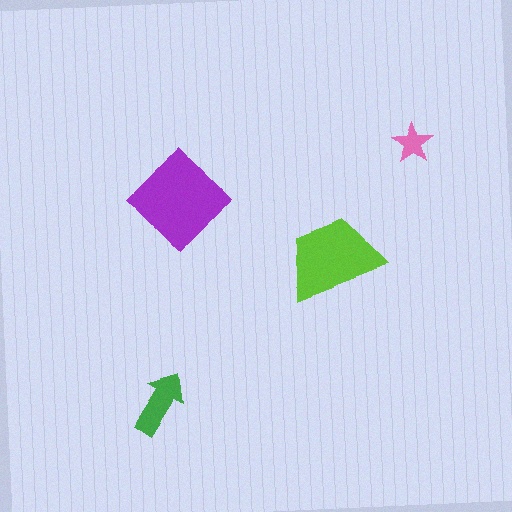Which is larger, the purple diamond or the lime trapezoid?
The purple diamond.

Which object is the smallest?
The pink star.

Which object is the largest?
The purple diamond.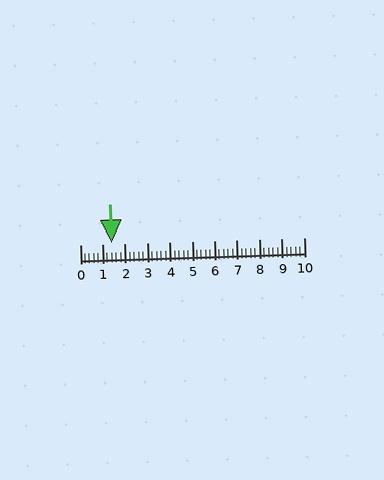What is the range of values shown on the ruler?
The ruler shows values from 0 to 10.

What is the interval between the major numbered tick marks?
The major tick marks are spaced 1 units apart.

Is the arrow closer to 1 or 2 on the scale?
The arrow is closer to 1.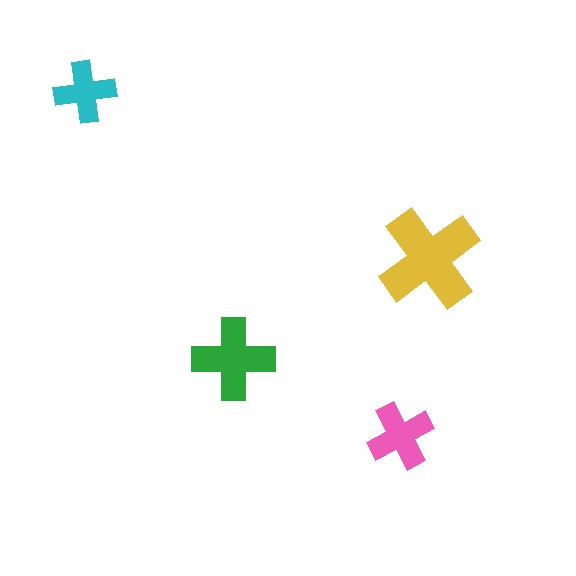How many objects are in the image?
There are 4 objects in the image.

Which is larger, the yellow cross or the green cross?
The yellow one.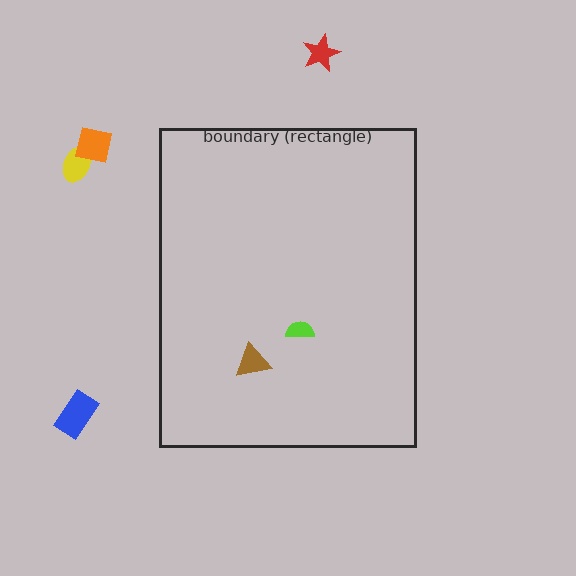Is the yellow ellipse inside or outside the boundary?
Outside.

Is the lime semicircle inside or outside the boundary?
Inside.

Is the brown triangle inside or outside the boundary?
Inside.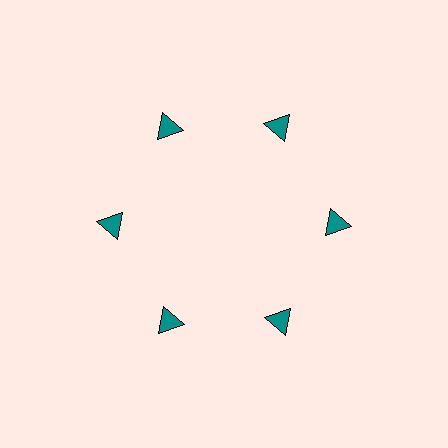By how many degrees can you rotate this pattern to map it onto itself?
The pattern maps onto itself every 60 degrees of rotation.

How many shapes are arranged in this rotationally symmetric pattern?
There are 6 shapes, arranged in 6 groups of 1.